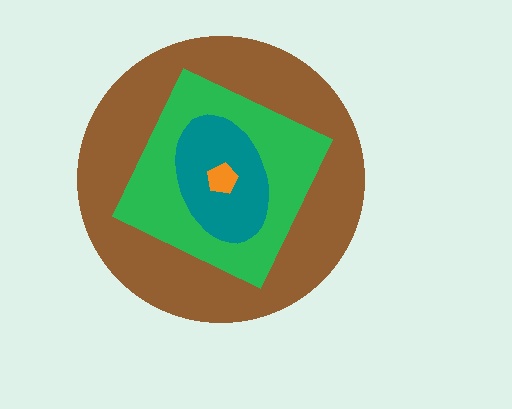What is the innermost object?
The orange pentagon.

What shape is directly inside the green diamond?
The teal ellipse.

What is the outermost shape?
The brown circle.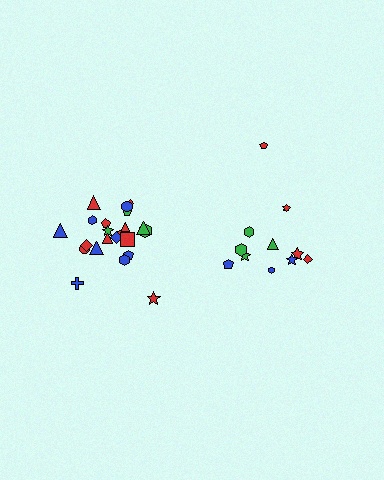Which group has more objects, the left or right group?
The left group.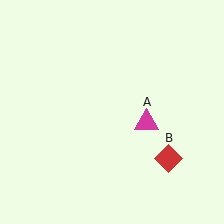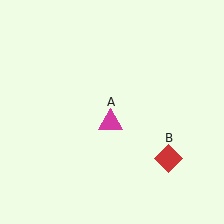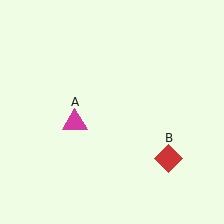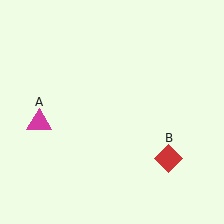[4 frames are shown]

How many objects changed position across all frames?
1 object changed position: magenta triangle (object A).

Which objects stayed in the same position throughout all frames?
Red diamond (object B) remained stationary.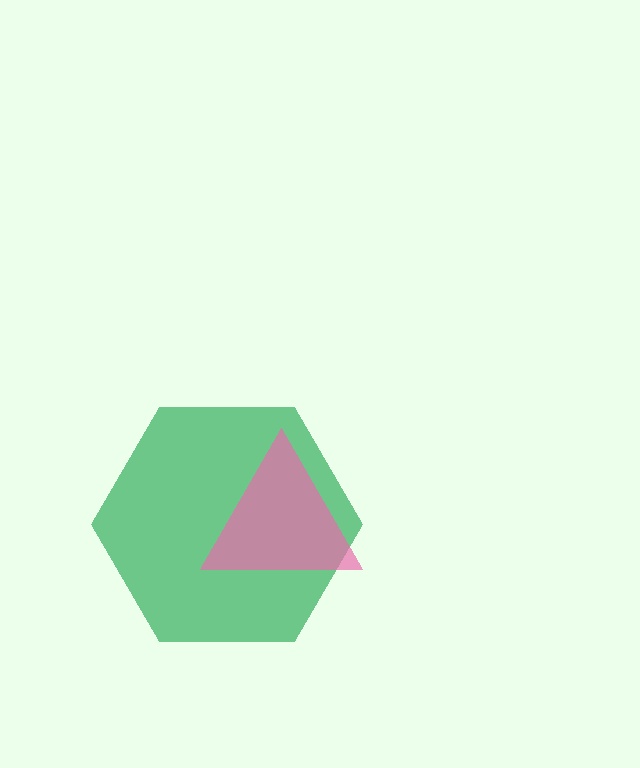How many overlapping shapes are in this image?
There are 2 overlapping shapes in the image.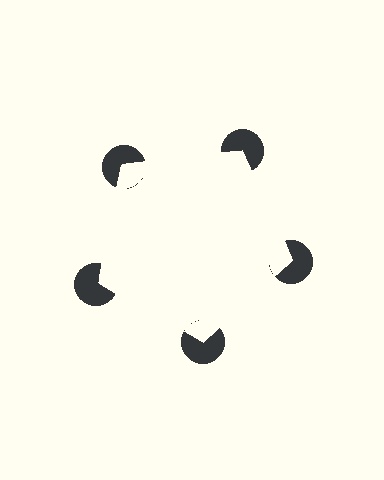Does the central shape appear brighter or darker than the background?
It typically appears slightly brighter than the background, even though no actual brightness change is drawn.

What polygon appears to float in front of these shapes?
An illusory pentagon — its edges are inferred from the aligned wedge cuts in the pac-man discs, not physically drawn.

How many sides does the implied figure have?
5 sides.